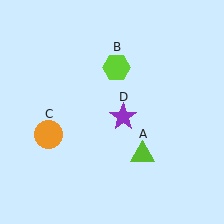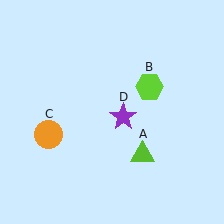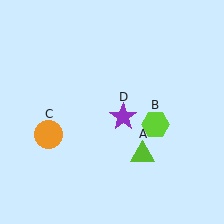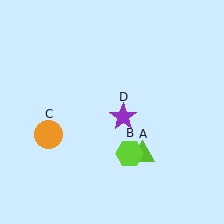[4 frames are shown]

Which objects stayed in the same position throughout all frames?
Lime triangle (object A) and orange circle (object C) and purple star (object D) remained stationary.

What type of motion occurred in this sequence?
The lime hexagon (object B) rotated clockwise around the center of the scene.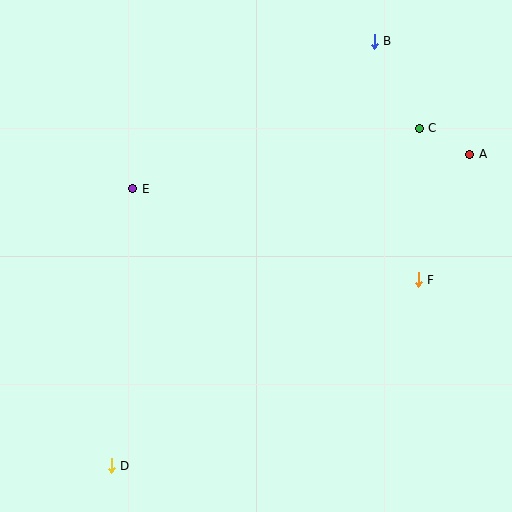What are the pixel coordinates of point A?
Point A is at (470, 154).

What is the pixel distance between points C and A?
The distance between C and A is 57 pixels.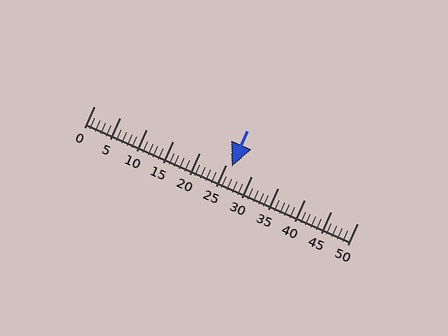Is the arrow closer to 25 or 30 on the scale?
The arrow is closer to 25.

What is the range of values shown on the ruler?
The ruler shows values from 0 to 50.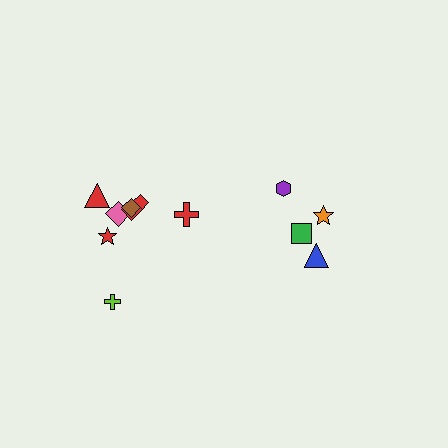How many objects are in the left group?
There are 8 objects.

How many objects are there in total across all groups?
There are 12 objects.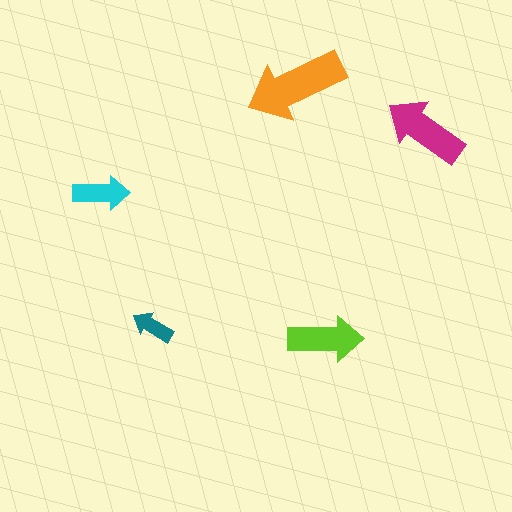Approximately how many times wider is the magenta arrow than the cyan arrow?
About 1.5 times wider.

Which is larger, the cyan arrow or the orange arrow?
The orange one.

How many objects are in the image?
There are 5 objects in the image.